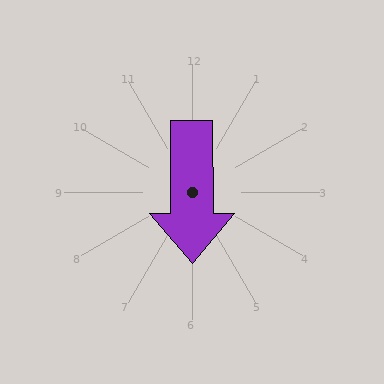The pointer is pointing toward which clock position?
Roughly 6 o'clock.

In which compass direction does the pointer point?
South.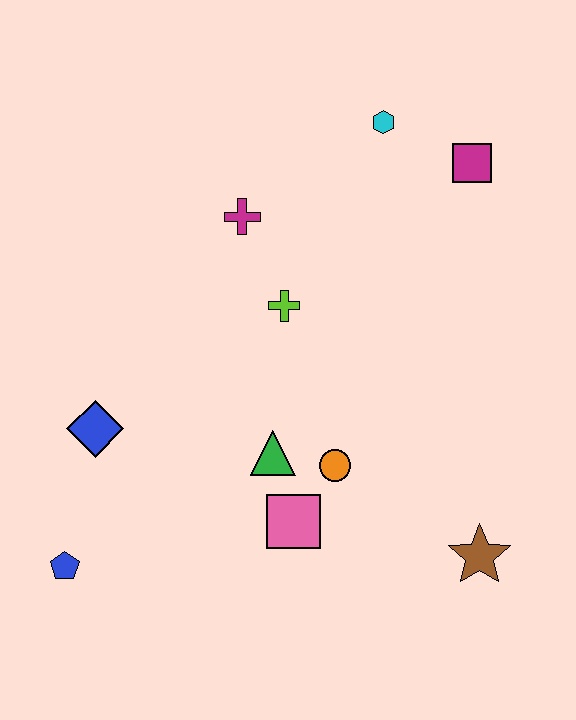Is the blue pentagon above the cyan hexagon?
No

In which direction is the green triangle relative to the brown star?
The green triangle is to the left of the brown star.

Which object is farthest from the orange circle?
The cyan hexagon is farthest from the orange circle.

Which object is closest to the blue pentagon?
The blue diamond is closest to the blue pentagon.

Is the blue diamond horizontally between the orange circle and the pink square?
No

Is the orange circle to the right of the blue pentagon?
Yes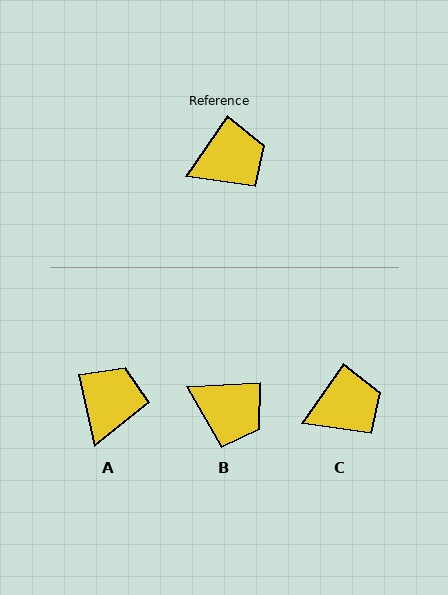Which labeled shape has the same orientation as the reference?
C.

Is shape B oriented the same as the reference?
No, it is off by about 53 degrees.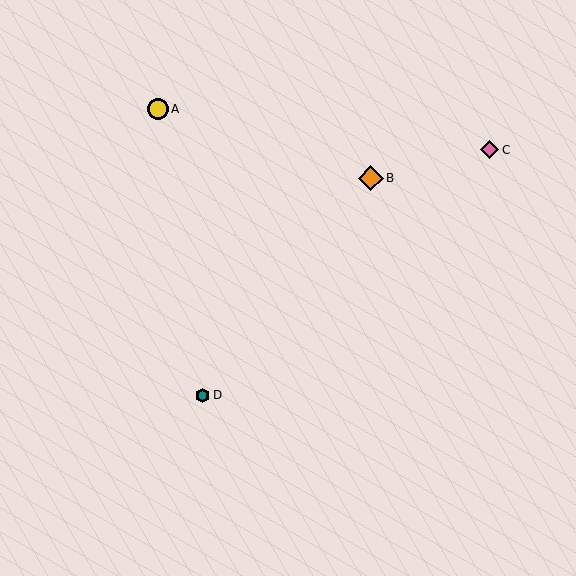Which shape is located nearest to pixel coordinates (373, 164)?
The orange diamond (labeled B) at (371, 178) is nearest to that location.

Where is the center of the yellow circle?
The center of the yellow circle is at (158, 109).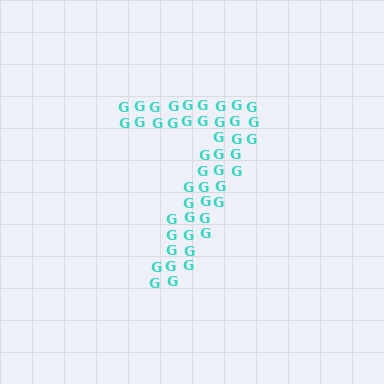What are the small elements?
The small elements are letter G's.